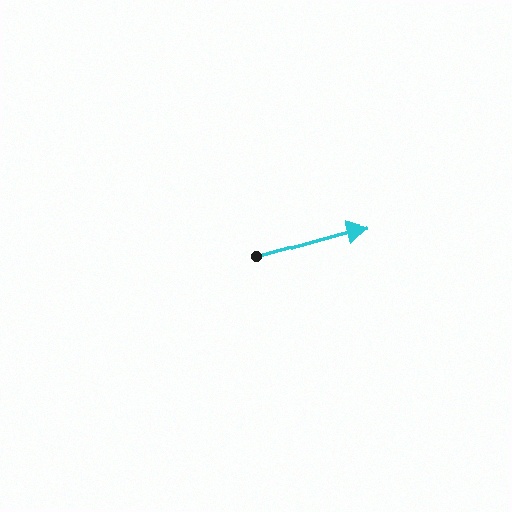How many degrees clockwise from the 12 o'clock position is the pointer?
Approximately 75 degrees.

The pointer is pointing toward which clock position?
Roughly 2 o'clock.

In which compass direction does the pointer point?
East.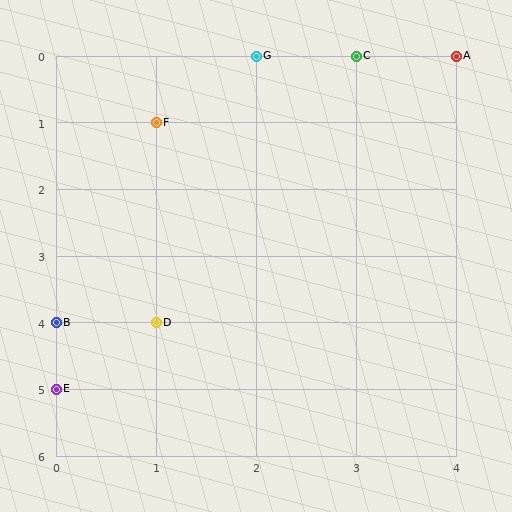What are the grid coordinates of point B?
Point B is at grid coordinates (0, 4).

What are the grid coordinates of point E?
Point E is at grid coordinates (0, 5).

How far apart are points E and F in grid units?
Points E and F are 1 column and 4 rows apart (about 4.1 grid units diagonally).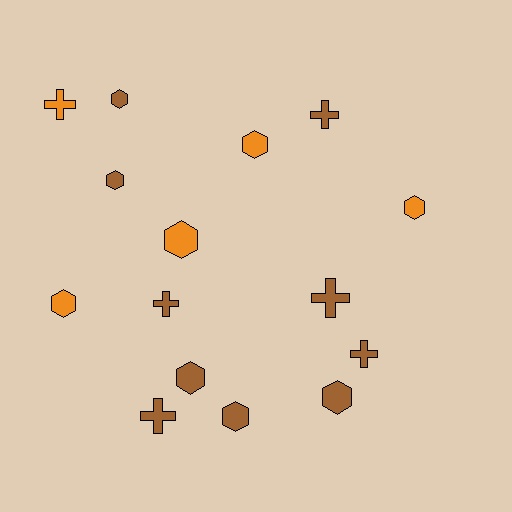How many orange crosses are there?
There is 1 orange cross.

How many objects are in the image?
There are 15 objects.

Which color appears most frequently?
Brown, with 10 objects.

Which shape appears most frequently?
Hexagon, with 9 objects.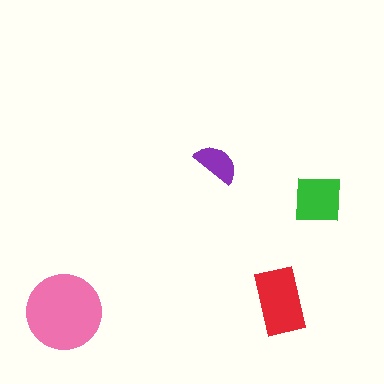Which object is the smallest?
The purple semicircle.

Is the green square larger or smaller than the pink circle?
Smaller.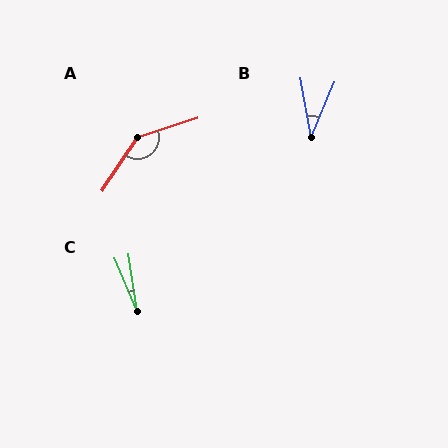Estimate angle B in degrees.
Approximately 32 degrees.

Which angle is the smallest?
C, at approximately 15 degrees.